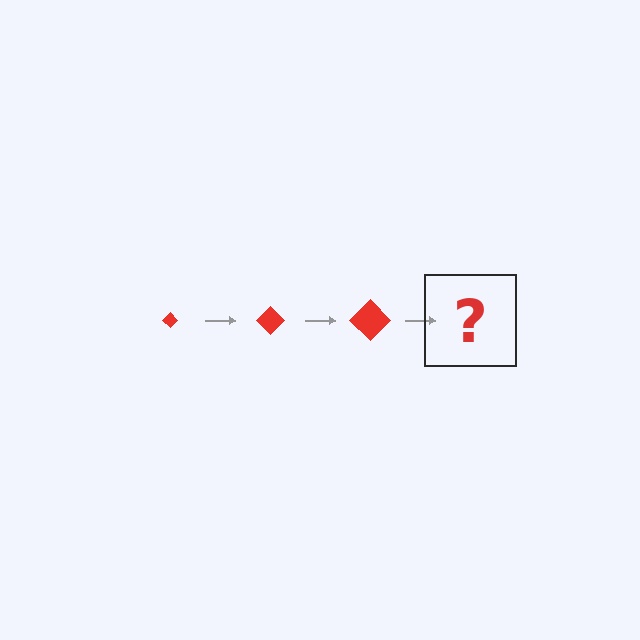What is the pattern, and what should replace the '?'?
The pattern is that the diamond gets progressively larger each step. The '?' should be a red diamond, larger than the previous one.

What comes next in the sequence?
The next element should be a red diamond, larger than the previous one.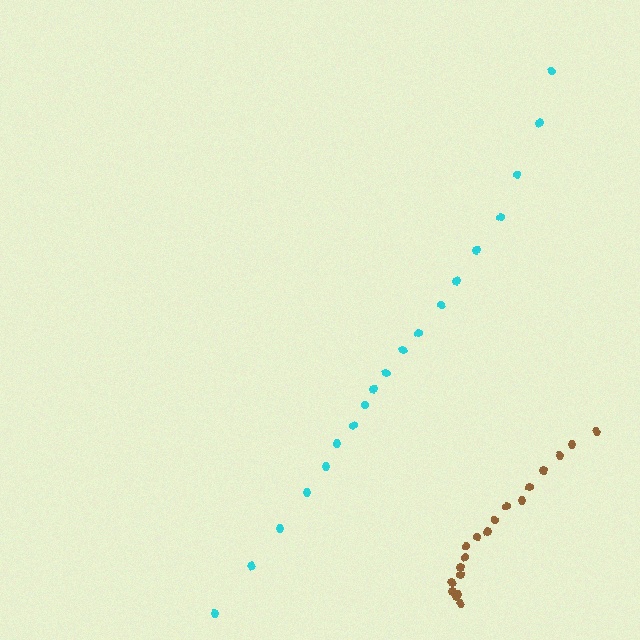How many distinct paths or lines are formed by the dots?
There are 2 distinct paths.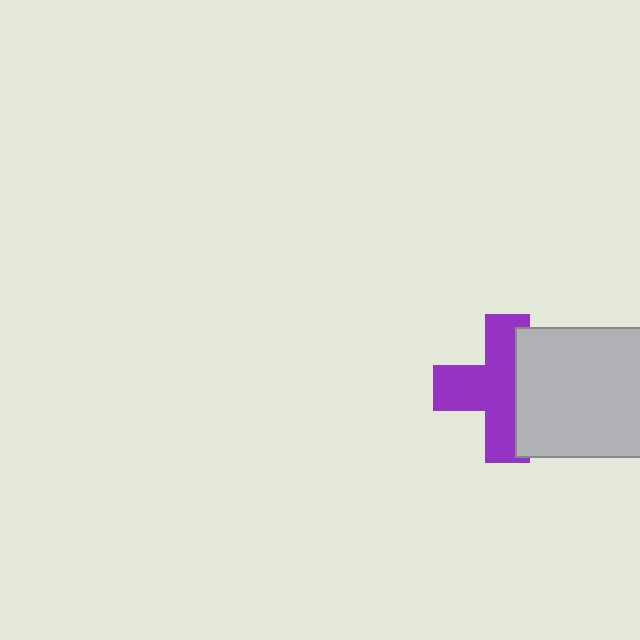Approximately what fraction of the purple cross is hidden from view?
Roughly 37% of the purple cross is hidden behind the light gray square.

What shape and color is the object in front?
The object in front is a light gray square.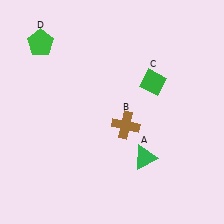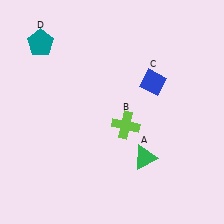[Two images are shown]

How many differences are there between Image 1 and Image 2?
There are 3 differences between the two images.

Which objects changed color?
B changed from brown to lime. C changed from green to blue. D changed from green to teal.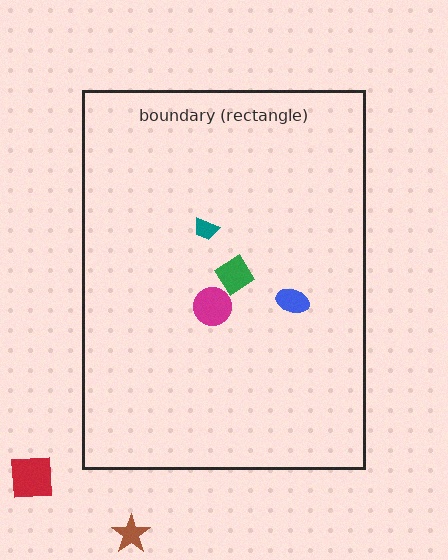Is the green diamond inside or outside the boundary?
Inside.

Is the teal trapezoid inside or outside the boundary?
Inside.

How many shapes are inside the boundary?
4 inside, 2 outside.